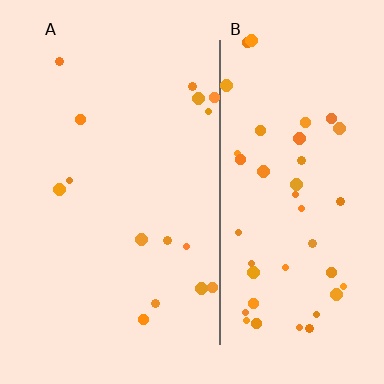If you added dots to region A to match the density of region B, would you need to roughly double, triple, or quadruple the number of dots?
Approximately triple.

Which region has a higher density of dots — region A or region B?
B (the right).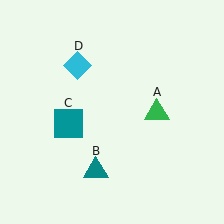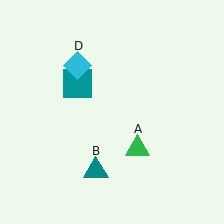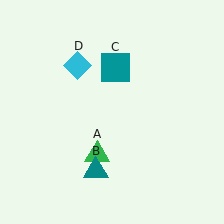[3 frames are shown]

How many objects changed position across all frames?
2 objects changed position: green triangle (object A), teal square (object C).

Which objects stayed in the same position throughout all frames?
Teal triangle (object B) and cyan diamond (object D) remained stationary.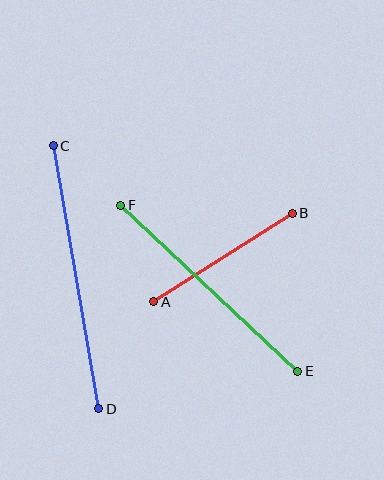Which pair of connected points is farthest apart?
Points C and D are farthest apart.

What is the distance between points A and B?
The distance is approximately 164 pixels.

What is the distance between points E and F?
The distance is approximately 243 pixels.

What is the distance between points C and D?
The distance is approximately 267 pixels.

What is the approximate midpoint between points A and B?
The midpoint is at approximately (223, 258) pixels.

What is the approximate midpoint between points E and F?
The midpoint is at approximately (209, 288) pixels.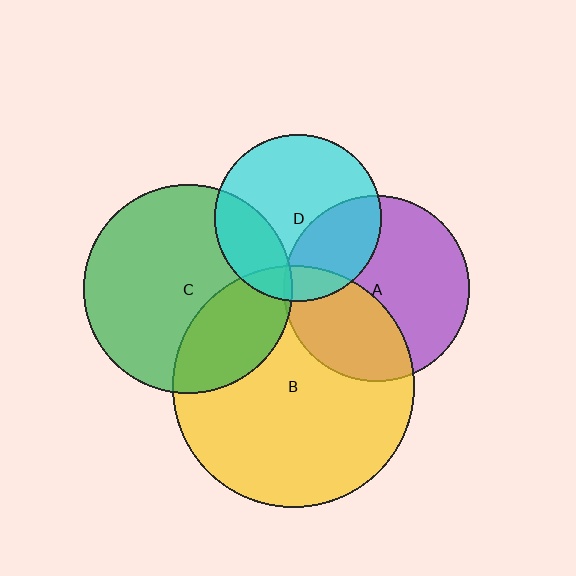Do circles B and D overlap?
Yes.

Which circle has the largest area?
Circle B (yellow).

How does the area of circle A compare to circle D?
Approximately 1.2 times.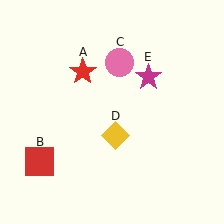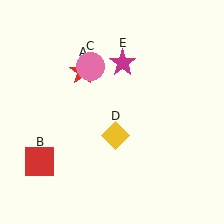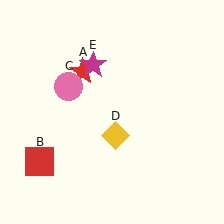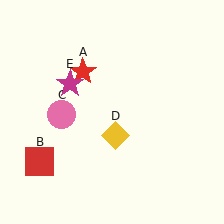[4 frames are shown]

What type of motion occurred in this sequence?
The pink circle (object C), magenta star (object E) rotated counterclockwise around the center of the scene.